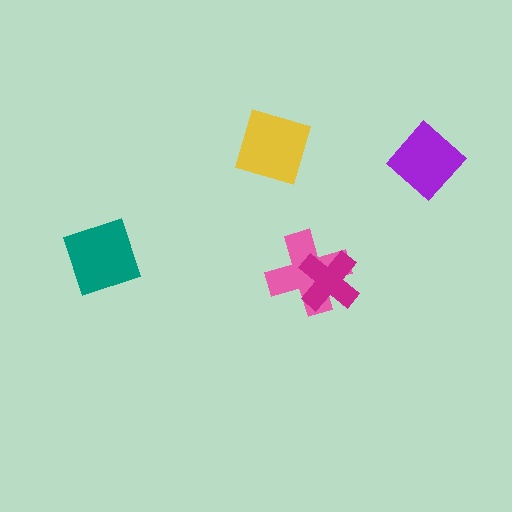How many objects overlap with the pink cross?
1 object overlaps with the pink cross.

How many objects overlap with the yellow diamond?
0 objects overlap with the yellow diamond.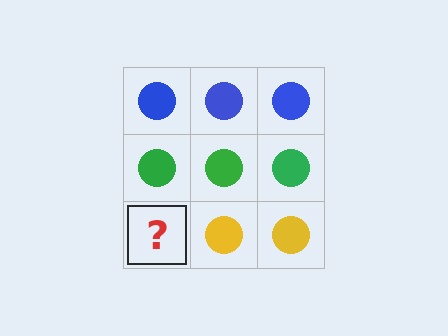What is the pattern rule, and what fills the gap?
The rule is that each row has a consistent color. The gap should be filled with a yellow circle.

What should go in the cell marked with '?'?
The missing cell should contain a yellow circle.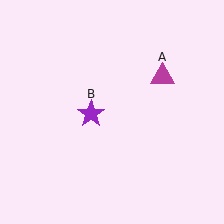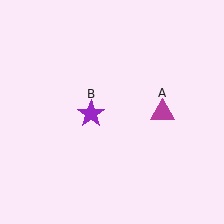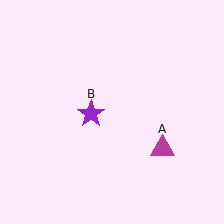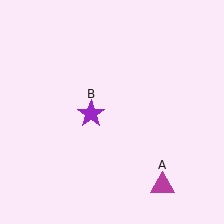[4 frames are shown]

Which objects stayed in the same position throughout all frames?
Purple star (object B) remained stationary.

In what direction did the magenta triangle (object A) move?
The magenta triangle (object A) moved down.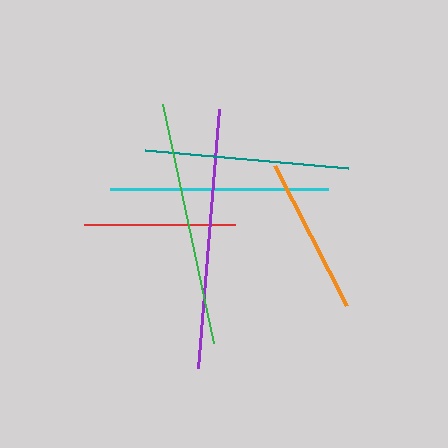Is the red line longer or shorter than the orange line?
The orange line is longer than the red line.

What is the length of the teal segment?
The teal segment is approximately 204 pixels long.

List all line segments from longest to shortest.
From longest to shortest: purple, green, cyan, teal, orange, red.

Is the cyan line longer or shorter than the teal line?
The cyan line is longer than the teal line.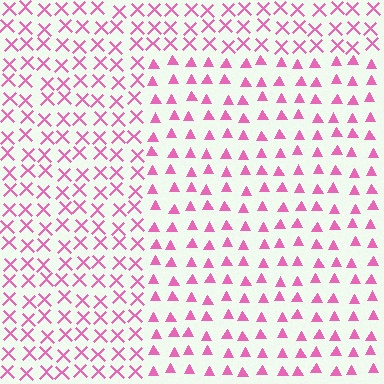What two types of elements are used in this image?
The image uses triangles inside the rectangle region and X marks outside it.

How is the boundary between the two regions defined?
The boundary is defined by a change in element shape: triangles inside vs. X marks outside. All elements share the same color and spacing.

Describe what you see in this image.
The image is filled with small pink elements arranged in a uniform grid. A rectangle-shaped region contains triangles, while the surrounding area contains X marks. The boundary is defined purely by the change in element shape.